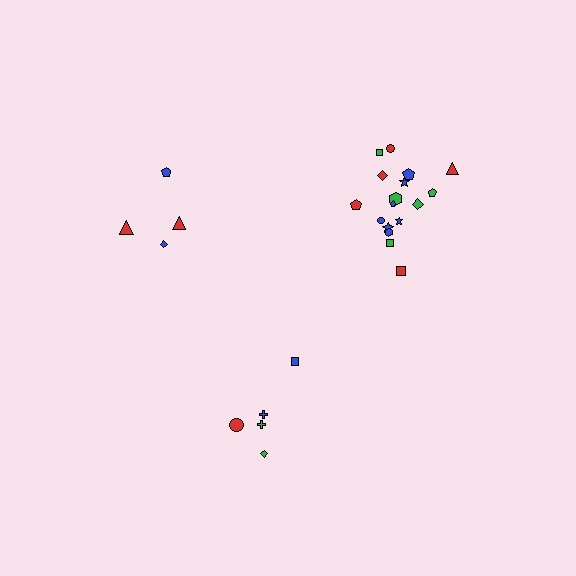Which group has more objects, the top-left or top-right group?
The top-right group.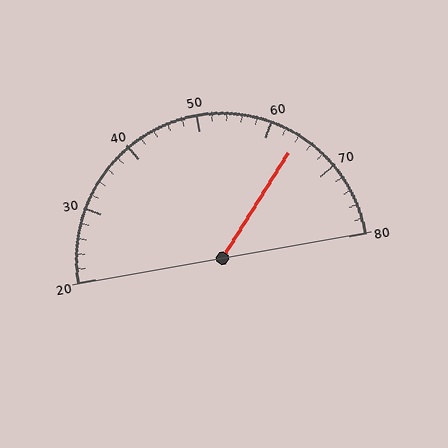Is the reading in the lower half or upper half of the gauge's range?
The reading is in the upper half of the range (20 to 80).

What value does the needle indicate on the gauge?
The needle indicates approximately 64.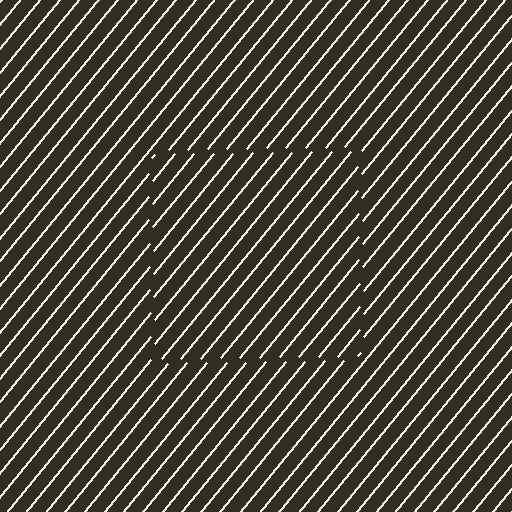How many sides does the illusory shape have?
4 sides — the line-ends trace a square.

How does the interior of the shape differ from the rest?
The interior of the shape contains the same grating, shifted by half a period — the contour is defined by the phase discontinuity where line-ends from the inner and outer gratings abut.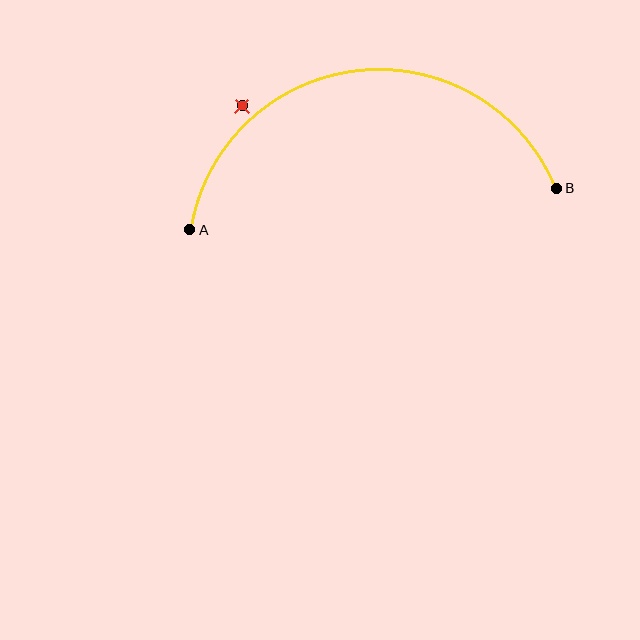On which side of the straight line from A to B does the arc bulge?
The arc bulges above the straight line connecting A and B.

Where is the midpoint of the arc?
The arc midpoint is the point on the curve farthest from the straight line joining A and B. It sits above that line.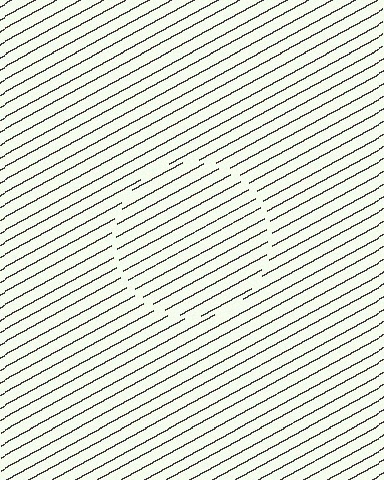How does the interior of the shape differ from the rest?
The interior of the shape contains the same grating, shifted by half a period — the contour is defined by the phase discontinuity where line-ends from the inner and outer gratings abut.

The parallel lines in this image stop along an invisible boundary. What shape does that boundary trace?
An illusory circle. The interior of the shape contains the same grating, shifted by half a period — the contour is defined by the phase discontinuity where line-ends from the inner and outer gratings abut.